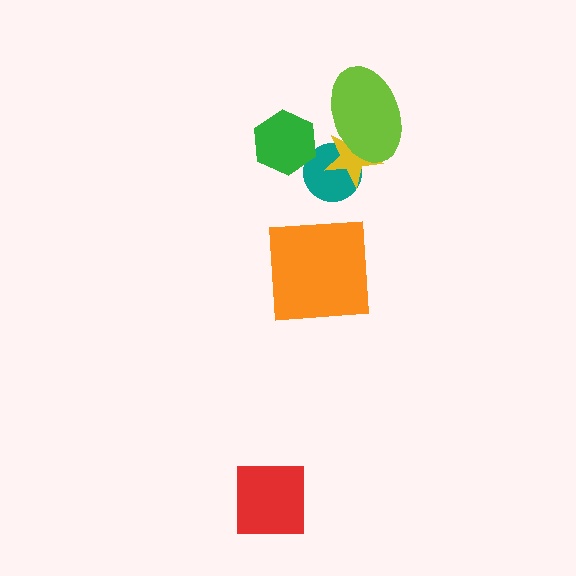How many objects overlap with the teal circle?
3 objects overlap with the teal circle.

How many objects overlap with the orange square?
0 objects overlap with the orange square.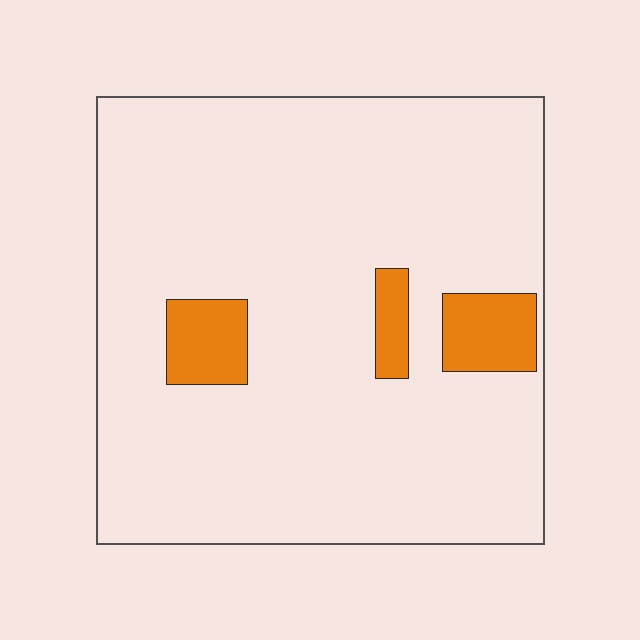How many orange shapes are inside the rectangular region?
3.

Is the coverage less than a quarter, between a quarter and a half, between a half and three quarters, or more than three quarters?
Less than a quarter.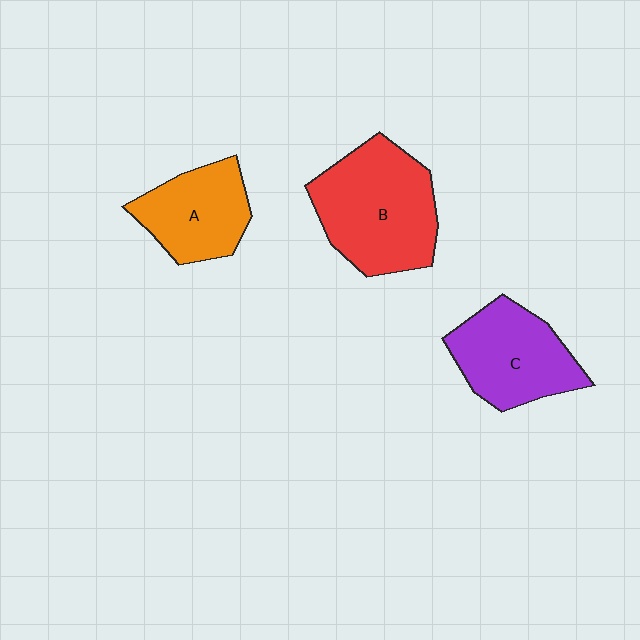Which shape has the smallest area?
Shape A (orange).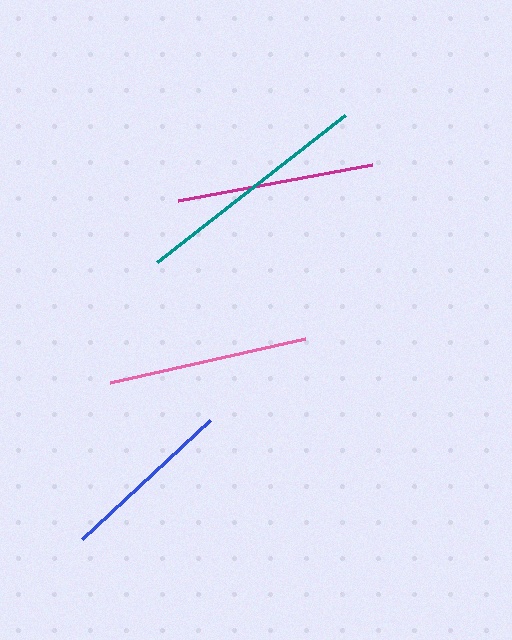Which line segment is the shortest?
The blue line is the shortest at approximately 175 pixels.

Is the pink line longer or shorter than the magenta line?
The pink line is longer than the magenta line.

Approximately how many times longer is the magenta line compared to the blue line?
The magenta line is approximately 1.1 times the length of the blue line.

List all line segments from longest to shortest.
From longest to shortest: teal, pink, magenta, blue.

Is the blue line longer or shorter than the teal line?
The teal line is longer than the blue line.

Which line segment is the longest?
The teal line is the longest at approximately 238 pixels.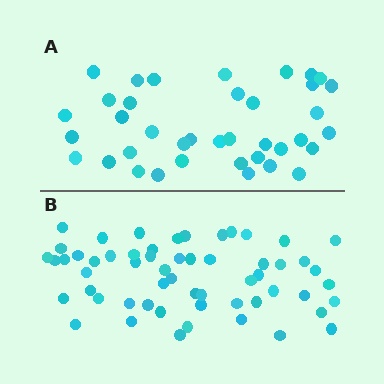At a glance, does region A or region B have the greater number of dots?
Region B (the bottom region) has more dots.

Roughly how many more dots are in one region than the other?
Region B has approximately 20 more dots than region A.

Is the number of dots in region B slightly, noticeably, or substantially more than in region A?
Region B has substantially more. The ratio is roughly 1.5 to 1.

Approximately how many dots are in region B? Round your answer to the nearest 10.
About 60 dots. (The exact count is 57, which rounds to 60.)